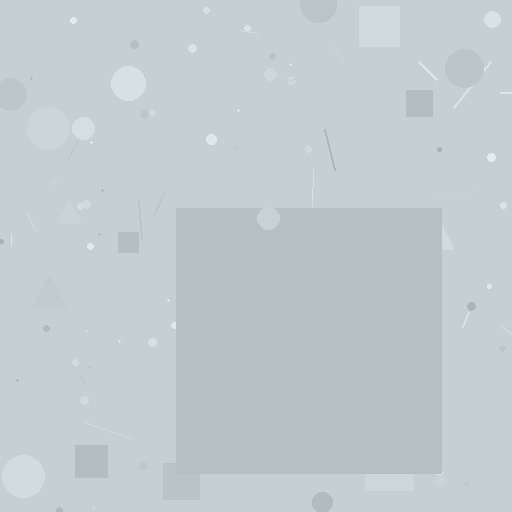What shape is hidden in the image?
A square is hidden in the image.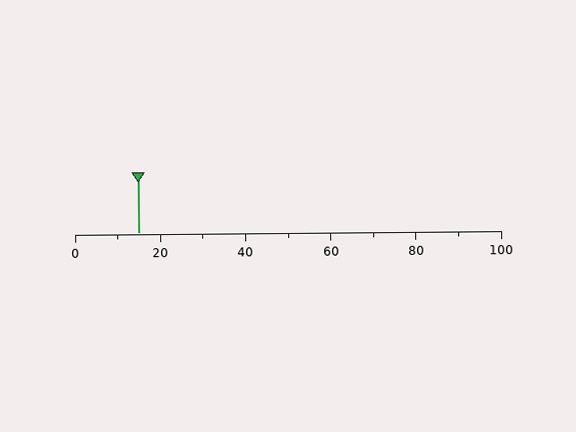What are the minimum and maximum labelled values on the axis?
The axis runs from 0 to 100.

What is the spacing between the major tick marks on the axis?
The major ticks are spaced 20 apart.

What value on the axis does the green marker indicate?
The marker indicates approximately 15.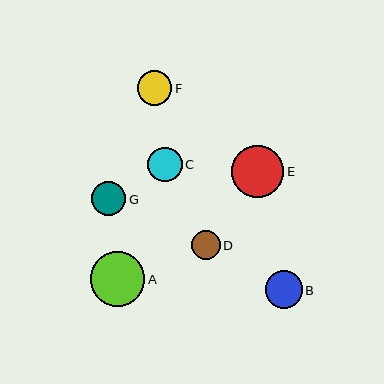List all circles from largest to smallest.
From largest to smallest: A, E, B, F, C, G, D.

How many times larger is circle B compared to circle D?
Circle B is approximately 1.3 times the size of circle D.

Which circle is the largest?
Circle A is the largest with a size of approximately 55 pixels.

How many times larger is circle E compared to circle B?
Circle E is approximately 1.4 times the size of circle B.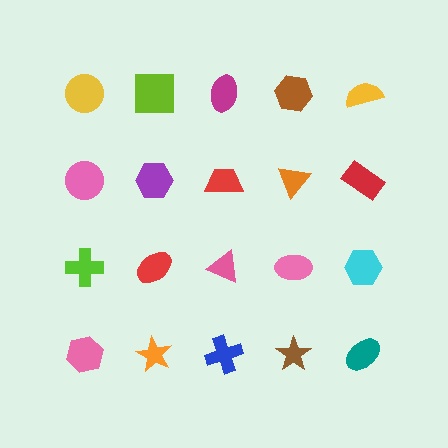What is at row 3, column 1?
A lime cross.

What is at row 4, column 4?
A brown star.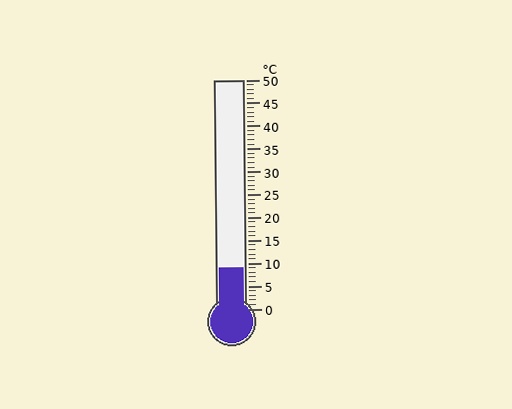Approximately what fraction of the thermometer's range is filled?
The thermometer is filled to approximately 20% of its range.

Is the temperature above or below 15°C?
The temperature is below 15°C.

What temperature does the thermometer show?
The thermometer shows approximately 9°C.